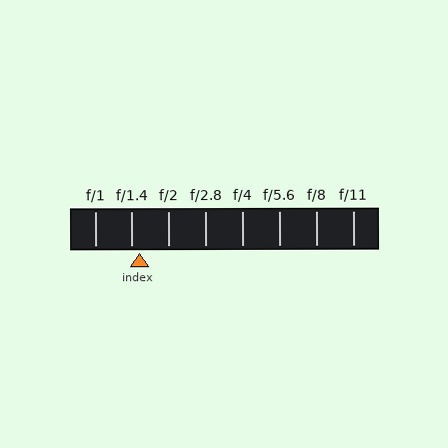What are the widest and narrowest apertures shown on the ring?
The widest aperture shown is f/1 and the narrowest is f/11.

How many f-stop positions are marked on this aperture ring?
There are 8 f-stop positions marked.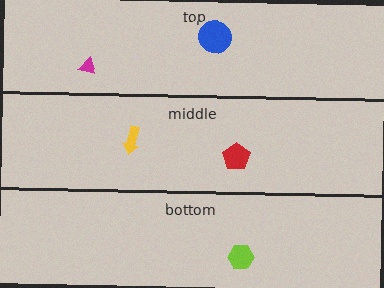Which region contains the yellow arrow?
The middle region.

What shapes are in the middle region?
The red pentagon, the yellow arrow.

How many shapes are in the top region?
2.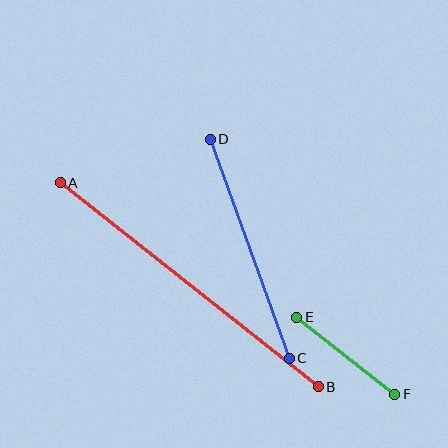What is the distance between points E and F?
The distance is approximately 125 pixels.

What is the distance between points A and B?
The distance is approximately 329 pixels.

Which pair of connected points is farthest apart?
Points A and B are farthest apart.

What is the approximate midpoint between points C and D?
The midpoint is at approximately (250, 249) pixels.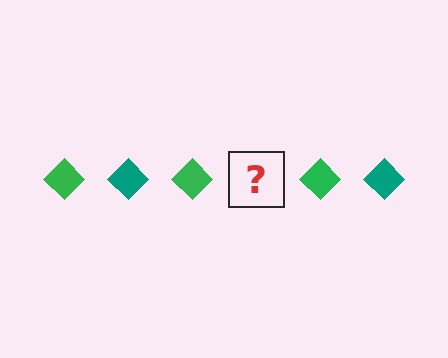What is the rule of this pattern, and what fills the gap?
The rule is that the pattern cycles through green, teal diamonds. The gap should be filled with a teal diamond.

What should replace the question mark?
The question mark should be replaced with a teal diamond.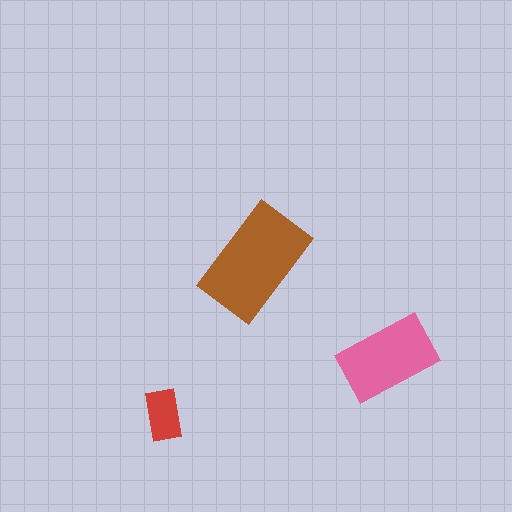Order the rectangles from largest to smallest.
the brown one, the pink one, the red one.